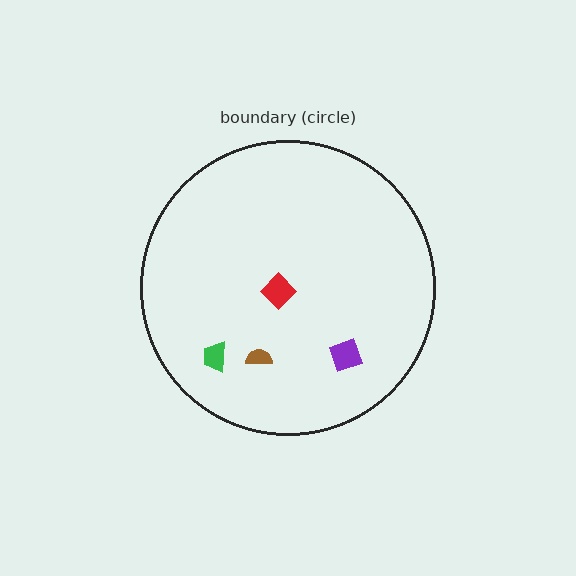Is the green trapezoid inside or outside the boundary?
Inside.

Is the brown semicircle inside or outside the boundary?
Inside.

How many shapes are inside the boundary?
4 inside, 0 outside.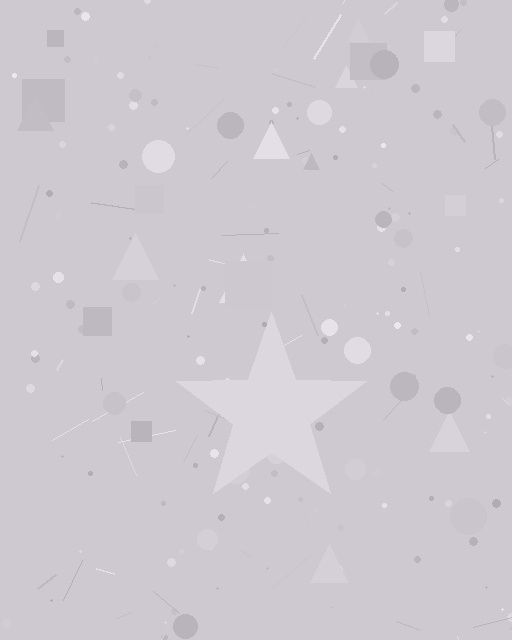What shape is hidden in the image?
A star is hidden in the image.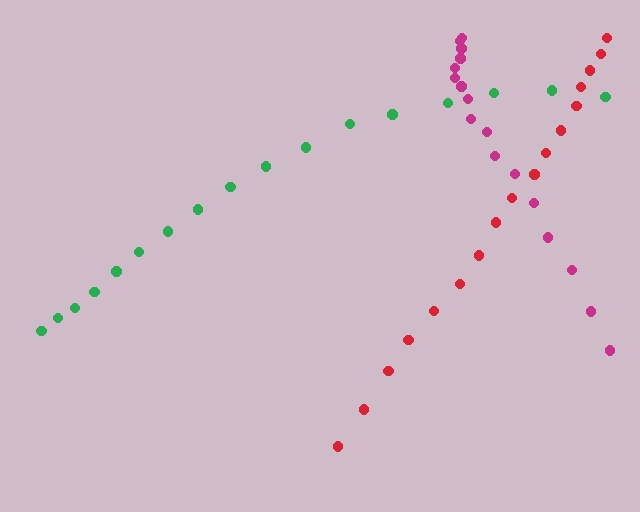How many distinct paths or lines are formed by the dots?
There are 3 distinct paths.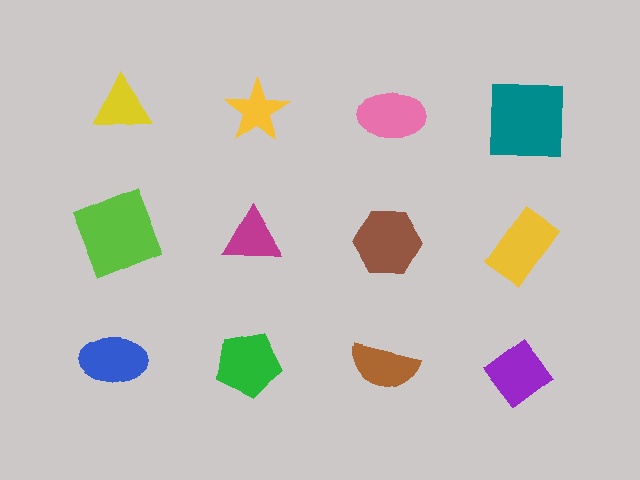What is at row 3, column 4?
A purple diamond.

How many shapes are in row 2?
4 shapes.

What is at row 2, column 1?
A lime square.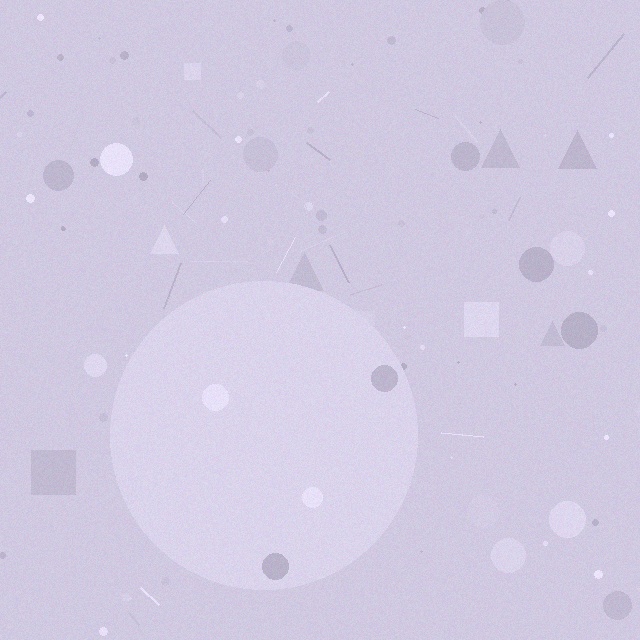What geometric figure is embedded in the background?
A circle is embedded in the background.